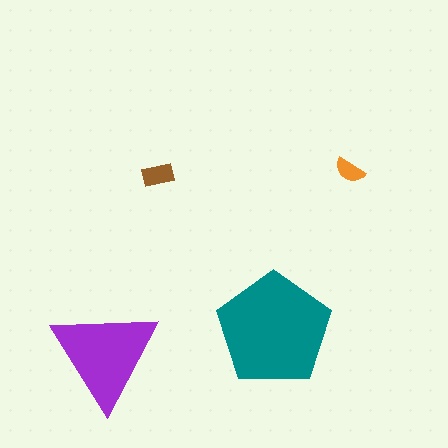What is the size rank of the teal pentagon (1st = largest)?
1st.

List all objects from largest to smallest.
The teal pentagon, the purple triangle, the brown rectangle, the orange semicircle.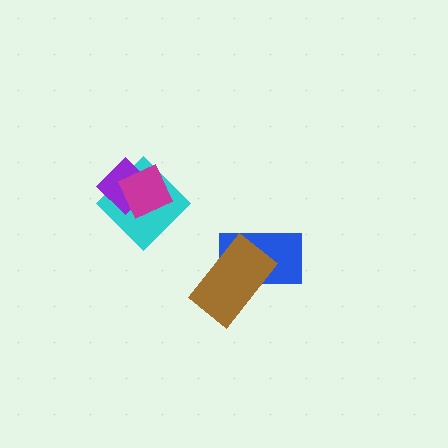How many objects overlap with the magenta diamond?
2 objects overlap with the magenta diamond.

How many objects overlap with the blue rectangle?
1 object overlaps with the blue rectangle.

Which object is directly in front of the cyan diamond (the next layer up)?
The purple diamond is directly in front of the cyan diamond.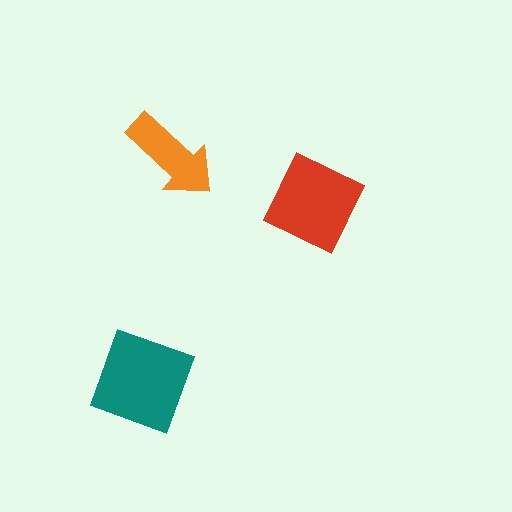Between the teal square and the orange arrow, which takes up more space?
The teal square.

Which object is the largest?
The teal square.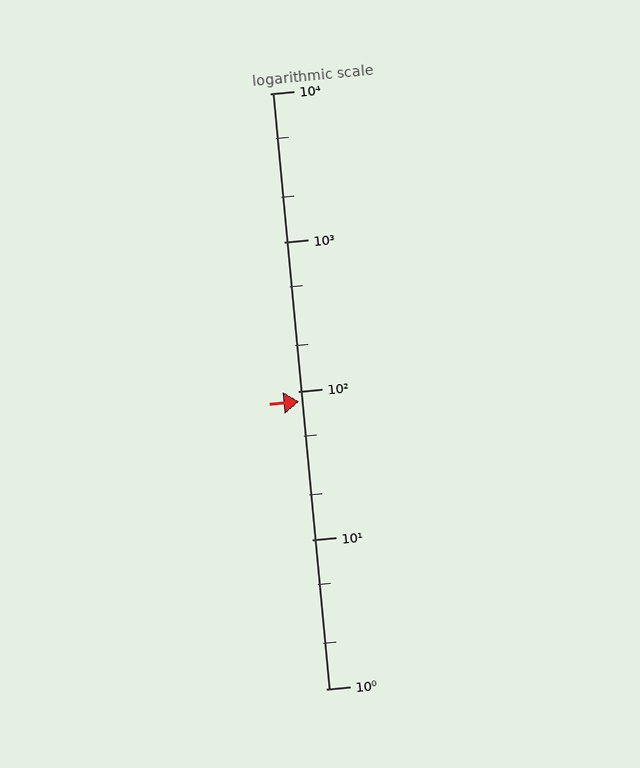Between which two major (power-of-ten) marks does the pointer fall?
The pointer is between 10 and 100.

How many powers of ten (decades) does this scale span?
The scale spans 4 decades, from 1 to 10000.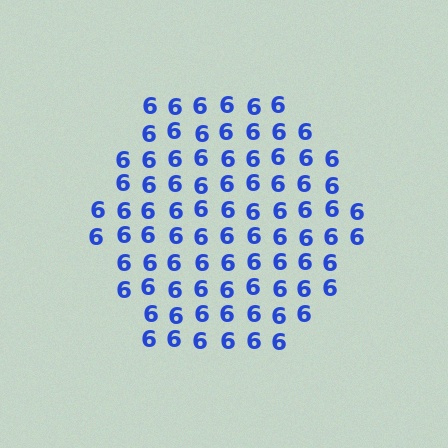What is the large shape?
The large shape is a hexagon.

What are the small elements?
The small elements are digit 6's.